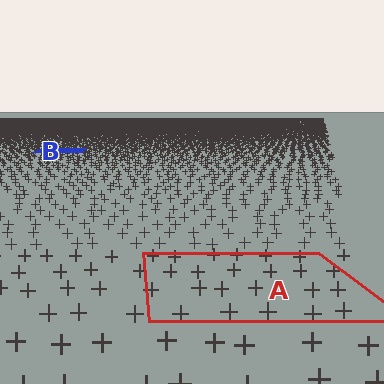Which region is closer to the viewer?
Region A is closer. The texture elements there are larger and more spread out.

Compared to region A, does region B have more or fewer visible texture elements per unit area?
Region B has more texture elements per unit area — they are packed more densely because it is farther away.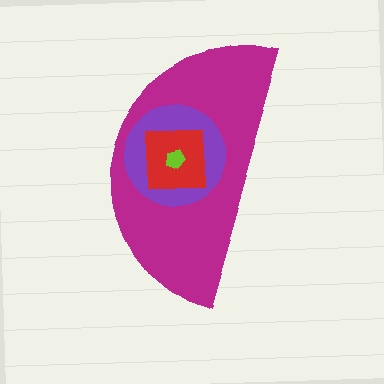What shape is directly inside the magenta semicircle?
The purple circle.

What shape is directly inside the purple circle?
The red square.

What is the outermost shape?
The magenta semicircle.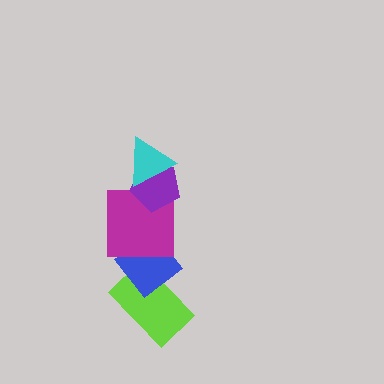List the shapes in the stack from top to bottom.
From top to bottom: the cyan triangle, the purple pentagon, the magenta square, the blue diamond, the lime rectangle.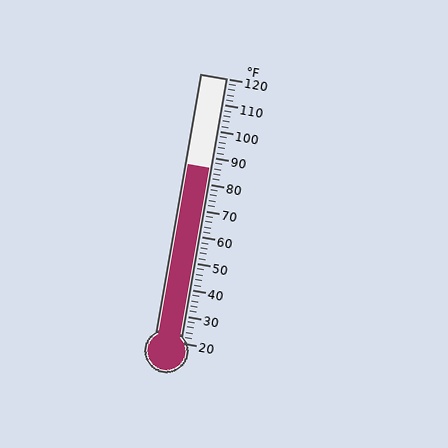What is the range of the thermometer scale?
The thermometer scale ranges from 20°F to 120°F.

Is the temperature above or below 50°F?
The temperature is above 50°F.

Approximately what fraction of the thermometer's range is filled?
The thermometer is filled to approximately 65% of its range.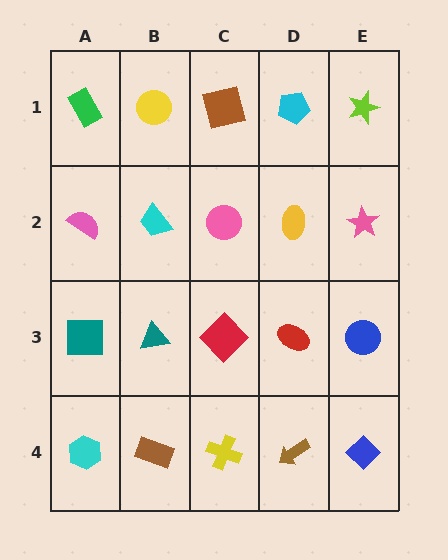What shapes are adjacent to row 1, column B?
A cyan trapezoid (row 2, column B), a green rectangle (row 1, column A), a brown square (row 1, column C).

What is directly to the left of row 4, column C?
A brown rectangle.